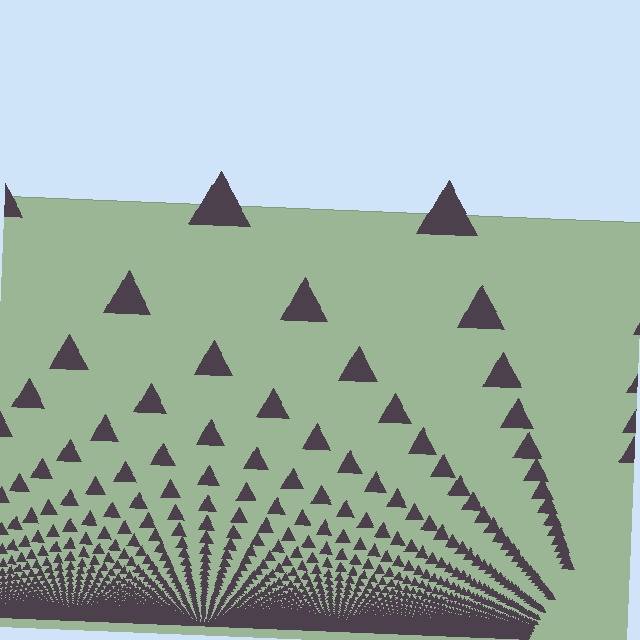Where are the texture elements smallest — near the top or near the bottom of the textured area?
Near the bottom.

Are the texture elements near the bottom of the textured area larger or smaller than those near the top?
Smaller. The gradient is inverted — elements near the bottom are smaller and denser.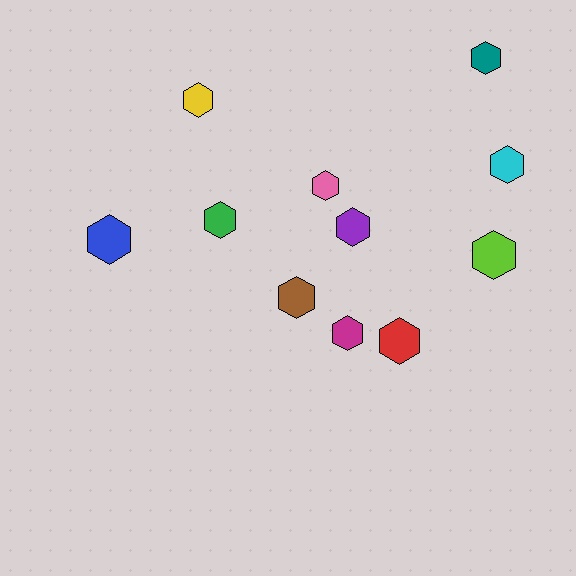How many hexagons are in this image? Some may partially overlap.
There are 11 hexagons.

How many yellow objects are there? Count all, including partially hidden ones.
There is 1 yellow object.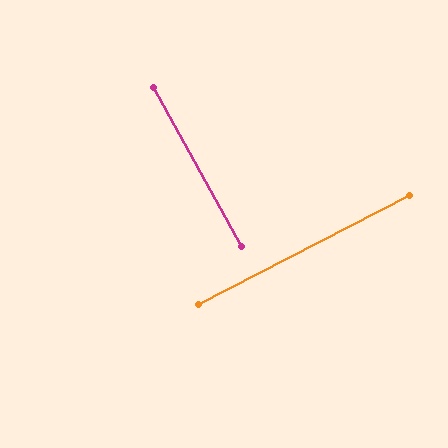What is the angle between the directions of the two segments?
Approximately 88 degrees.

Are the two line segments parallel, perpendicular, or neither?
Perpendicular — they meet at approximately 88°.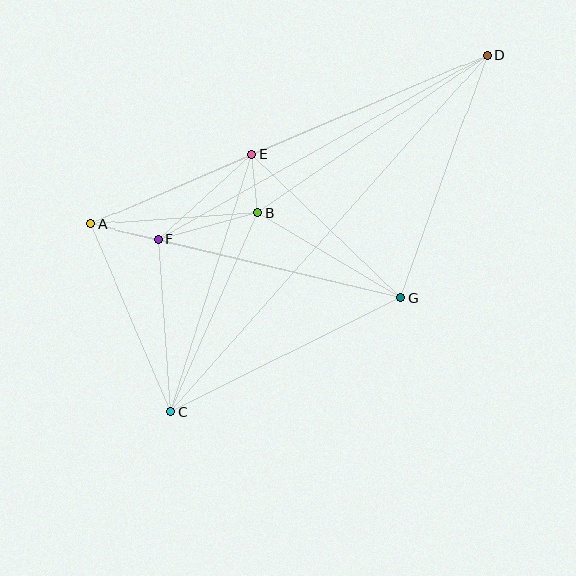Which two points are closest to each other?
Points B and E are closest to each other.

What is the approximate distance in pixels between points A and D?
The distance between A and D is approximately 431 pixels.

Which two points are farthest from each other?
Points C and D are farthest from each other.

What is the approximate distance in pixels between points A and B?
The distance between A and B is approximately 167 pixels.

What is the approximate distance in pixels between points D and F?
The distance between D and F is approximately 376 pixels.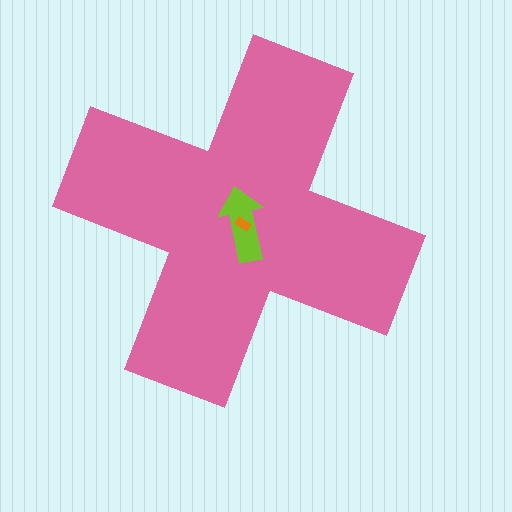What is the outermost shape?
The pink cross.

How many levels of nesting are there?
3.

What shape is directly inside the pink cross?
The lime arrow.